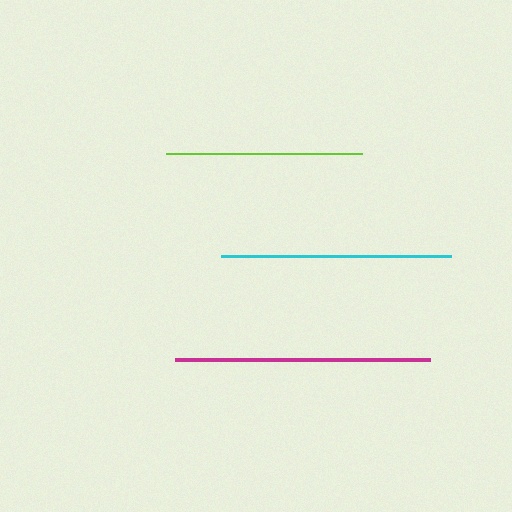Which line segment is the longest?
The magenta line is the longest at approximately 255 pixels.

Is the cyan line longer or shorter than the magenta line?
The magenta line is longer than the cyan line.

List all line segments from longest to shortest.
From longest to shortest: magenta, cyan, lime.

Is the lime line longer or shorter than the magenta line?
The magenta line is longer than the lime line.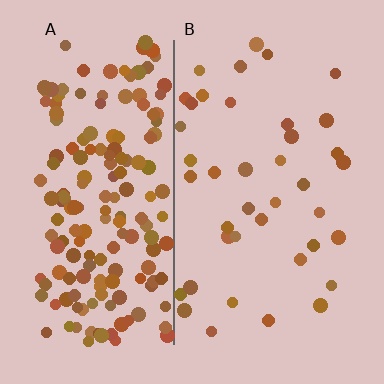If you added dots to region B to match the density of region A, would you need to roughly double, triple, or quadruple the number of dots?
Approximately quadruple.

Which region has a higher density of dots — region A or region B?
A (the left).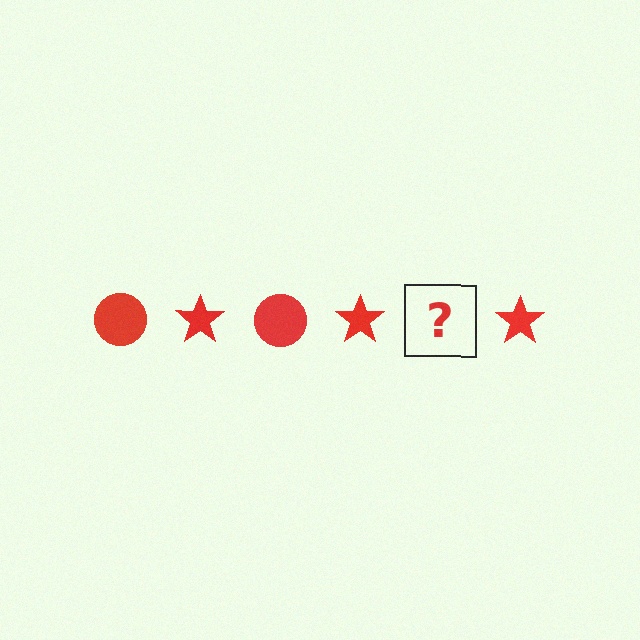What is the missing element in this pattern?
The missing element is a red circle.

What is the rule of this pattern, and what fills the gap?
The rule is that the pattern cycles through circle, star shapes in red. The gap should be filled with a red circle.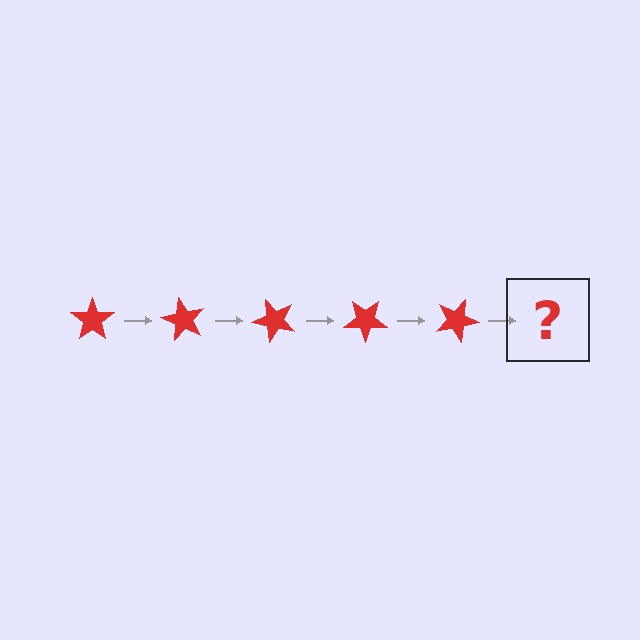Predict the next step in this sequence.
The next step is a red star rotated 300 degrees.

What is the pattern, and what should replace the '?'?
The pattern is that the star rotates 60 degrees each step. The '?' should be a red star rotated 300 degrees.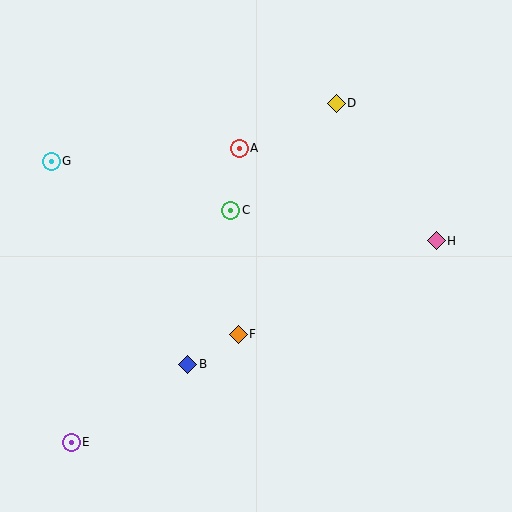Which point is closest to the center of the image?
Point C at (231, 210) is closest to the center.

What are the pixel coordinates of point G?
Point G is at (51, 161).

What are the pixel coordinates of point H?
Point H is at (436, 241).